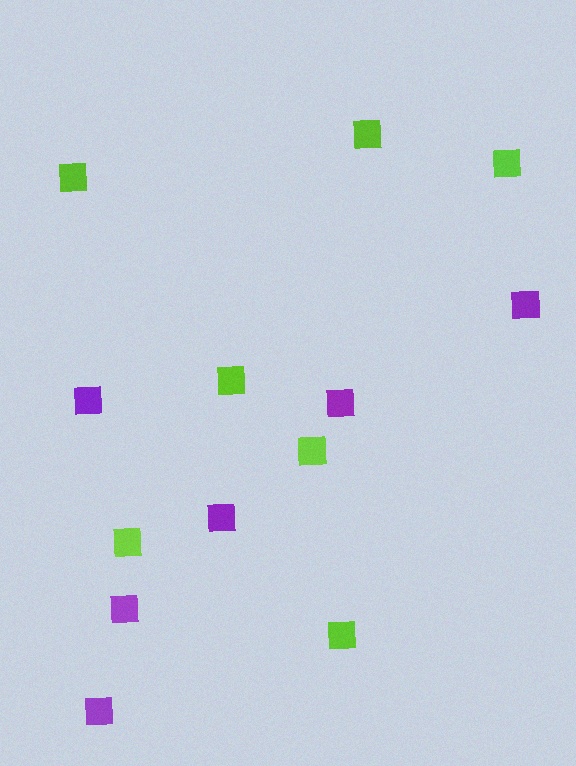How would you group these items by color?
There are 2 groups: one group of purple squares (6) and one group of lime squares (7).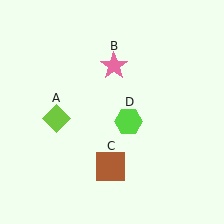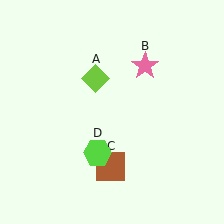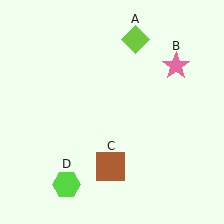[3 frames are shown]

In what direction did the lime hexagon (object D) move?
The lime hexagon (object D) moved down and to the left.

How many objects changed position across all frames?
3 objects changed position: lime diamond (object A), pink star (object B), lime hexagon (object D).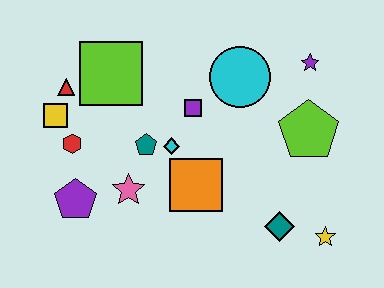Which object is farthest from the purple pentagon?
The purple star is farthest from the purple pentagon.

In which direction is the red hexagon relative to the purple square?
The red hexagon is to the left of the purple square.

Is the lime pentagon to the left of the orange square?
No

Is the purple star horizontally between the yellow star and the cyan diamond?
Yes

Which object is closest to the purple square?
The cyan diamond is closest to the purple square.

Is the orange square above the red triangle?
No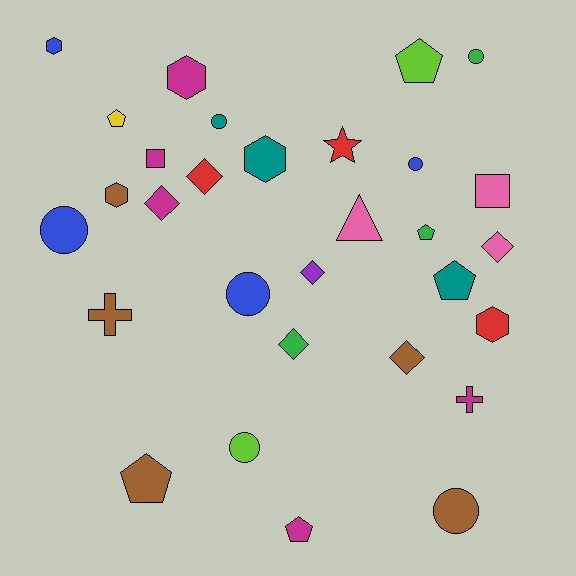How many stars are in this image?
There is 1 star.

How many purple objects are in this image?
There is 1 purple object.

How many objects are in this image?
There are 30 objects.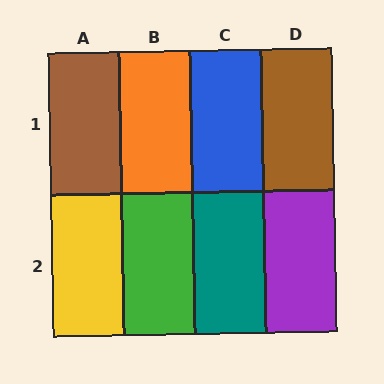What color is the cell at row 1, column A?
Brown.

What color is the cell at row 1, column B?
Orange.